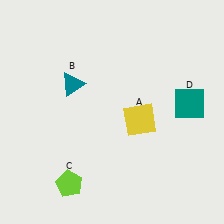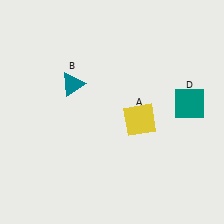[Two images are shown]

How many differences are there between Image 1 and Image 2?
There is 1 difference between the two images.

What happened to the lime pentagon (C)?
The lime pentagon (C) was removed in Image 2. It was in the bottom-left area of Image 1.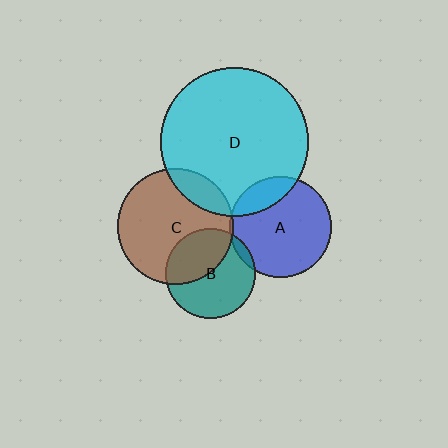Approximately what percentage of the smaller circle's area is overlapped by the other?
Approximately 40%.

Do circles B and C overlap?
Yes.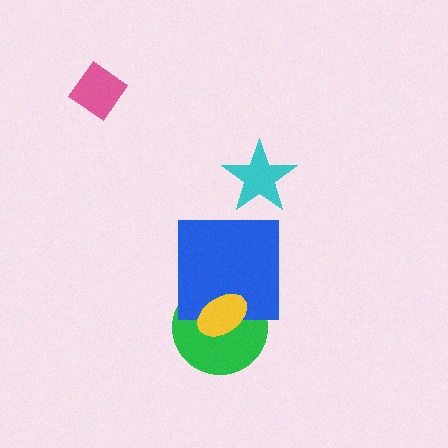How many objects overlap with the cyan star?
0 objects overlap with the cyan star.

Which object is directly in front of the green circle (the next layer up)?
The blue square is directly in front of the green circle.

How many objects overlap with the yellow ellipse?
2 objects overlap with the yellow ellipse.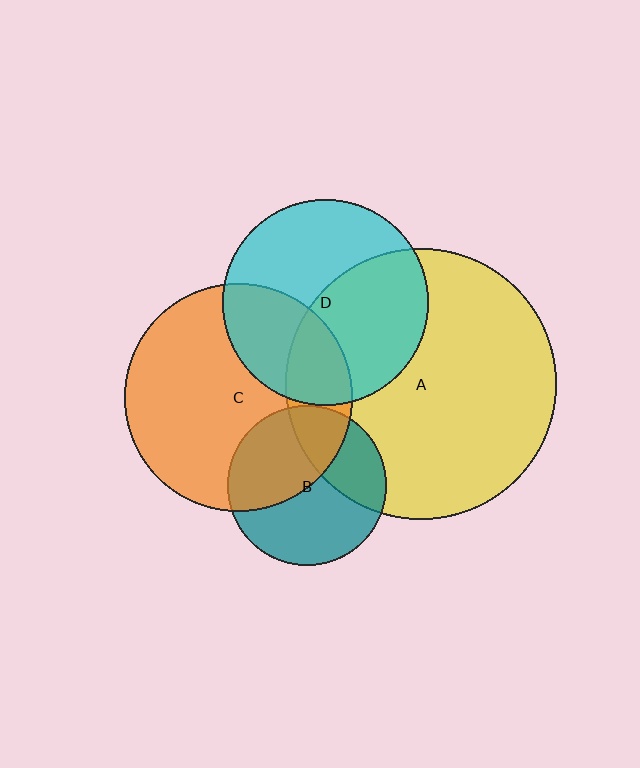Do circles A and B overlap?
Yes.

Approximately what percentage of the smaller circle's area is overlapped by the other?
Approximately 30%.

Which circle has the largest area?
Circle A (yellow).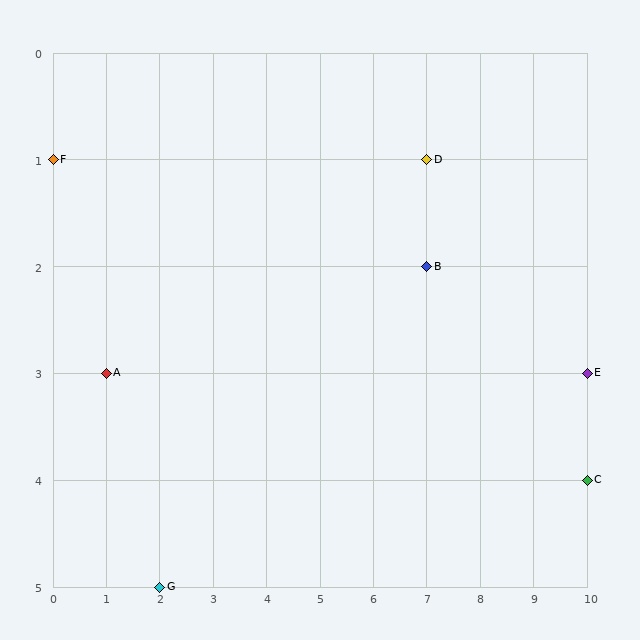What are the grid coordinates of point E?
Point E is at grid coordinates (10, 3).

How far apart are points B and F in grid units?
Points B and F are 7 columns and 1 row apart (about 7.1 grid units diagonally).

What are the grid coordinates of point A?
Point A is at grid coordinates (1, 3).